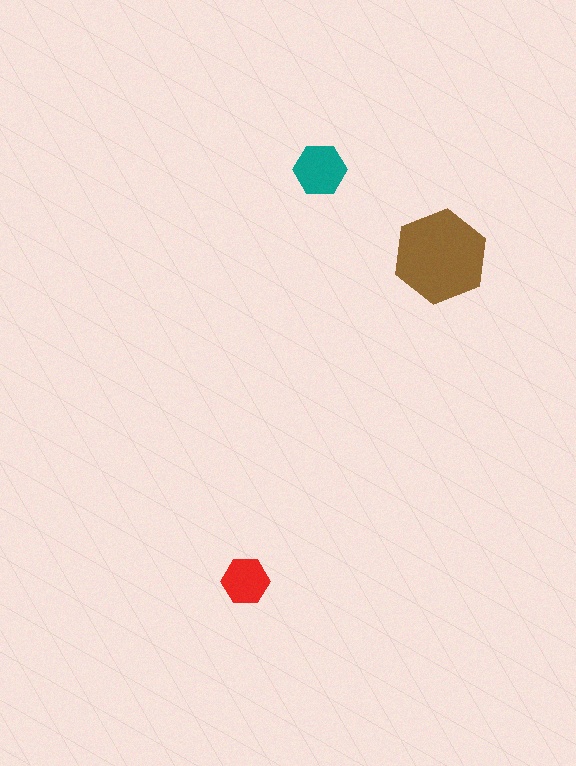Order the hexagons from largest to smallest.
the brown one, the teal one, the red one.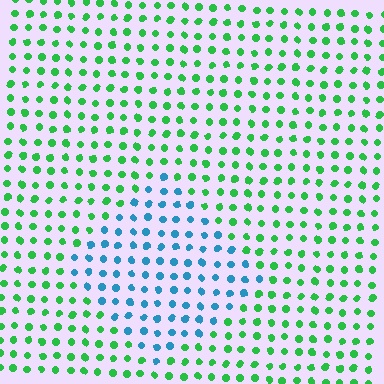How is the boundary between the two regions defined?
The boundary is defined purely by a slight shift in hue (about 67 degrees). Spacing, size, and orientation are identical on both sides.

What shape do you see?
I see a diamond.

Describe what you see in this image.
The image is filled with small green elements in a uniform arrangement. A diamond-shaped region is visible where the elements are tinted to a slightly different hue, forming a subtle color boundary.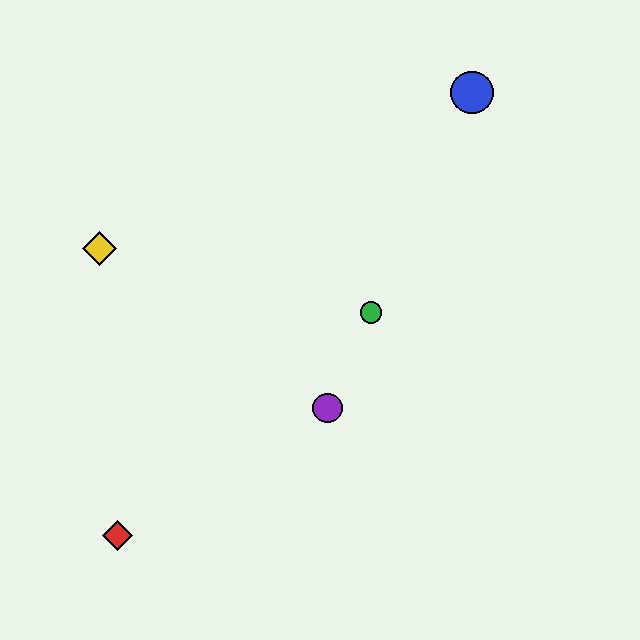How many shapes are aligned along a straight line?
3 shapes (the blue circle, the green circle, the purple circle) are aligned along a straight line.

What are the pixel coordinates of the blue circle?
The blue circle is at (472, 93).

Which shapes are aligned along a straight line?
The blue circle, the green circle, the purple circle are aligned along a straight line.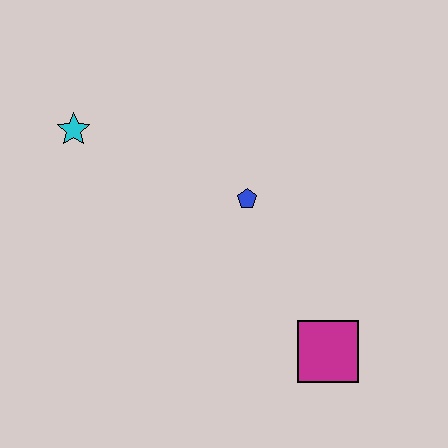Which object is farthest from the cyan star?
The magenta square is farthest from the cyan star.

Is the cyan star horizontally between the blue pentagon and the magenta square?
No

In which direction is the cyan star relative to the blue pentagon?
The cyan star is to the left of the blue pentagon.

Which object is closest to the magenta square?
The blue pentagon is closest to the magenta square.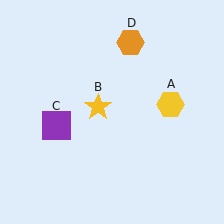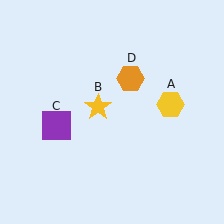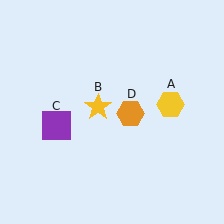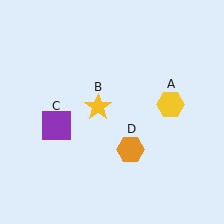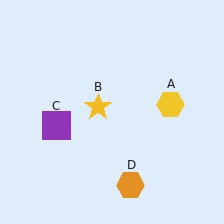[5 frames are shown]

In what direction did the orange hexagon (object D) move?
The orange hexagon (object D) moved down.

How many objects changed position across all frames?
1 object changed position: orange hexagon (object D).